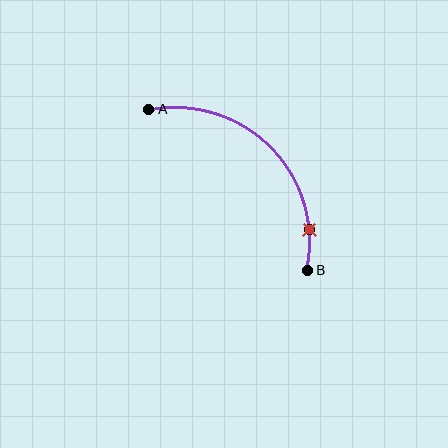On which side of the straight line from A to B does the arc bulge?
The arc bulges above and to the right of the straight line connecting A and B.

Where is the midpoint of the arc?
The arc midpoint is the point on the curve farthest from the straight line joining A and B. It sits above and to the right of that line.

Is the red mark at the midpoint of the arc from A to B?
No. The red mark lies on the arc but is closer to endpoint B. The arc midpoint would be at the point on the curve equidistant along the arc from both A and B.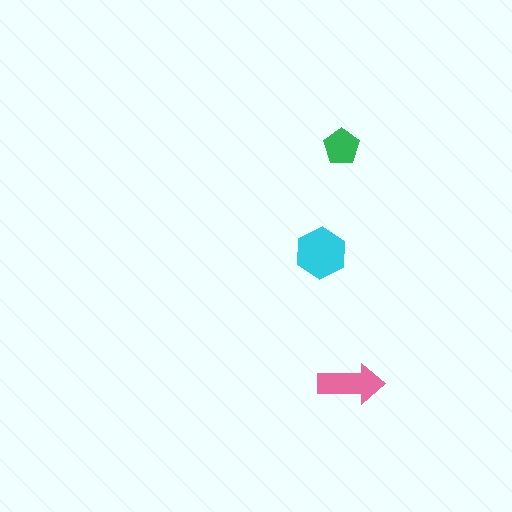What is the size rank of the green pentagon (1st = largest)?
3rd.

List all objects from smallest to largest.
The green pentagon, the pink arrow, the cyan hexagon.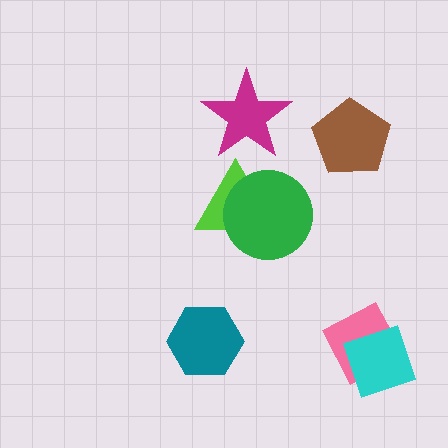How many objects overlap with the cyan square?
1 object overlaps with the cyan square.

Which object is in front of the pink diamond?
The cyan square is in front of the pink diamond.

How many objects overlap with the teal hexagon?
0 objects overlap with the teal hexagon.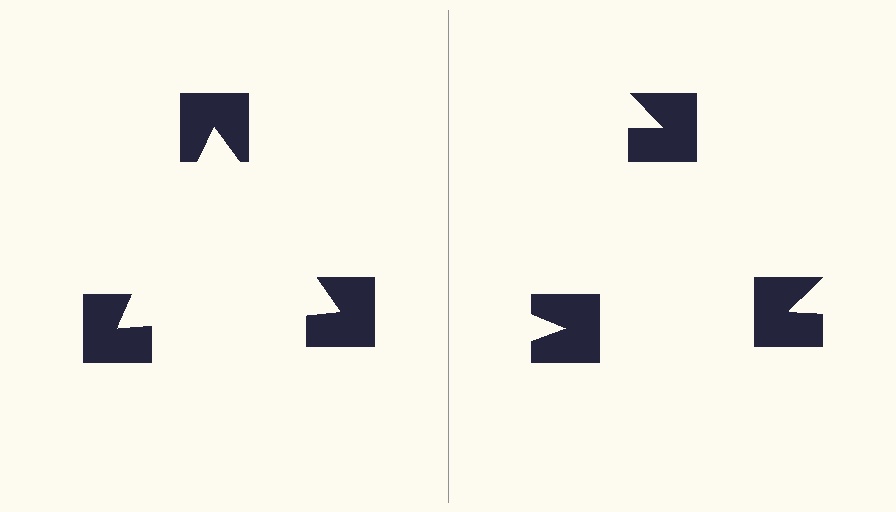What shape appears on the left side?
An illusory triangle.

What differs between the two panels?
The notched squares are positioned identically on both sides; only the wedge orientations differ. On the left they align to a triangle; on the right they are misaligned.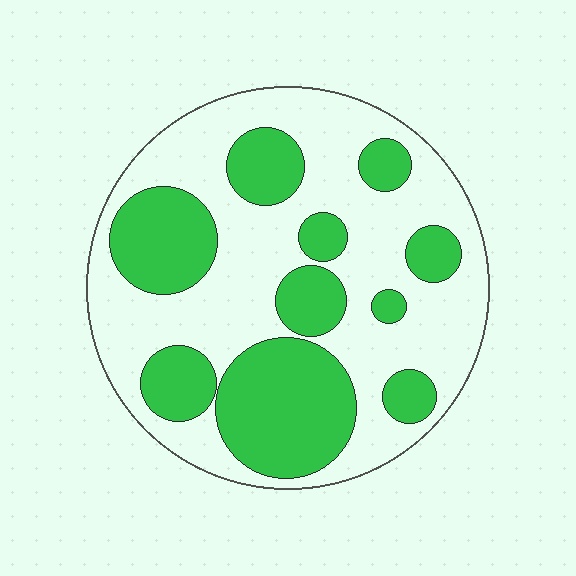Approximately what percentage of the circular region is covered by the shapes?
Approximately 40%.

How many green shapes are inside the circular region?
10.